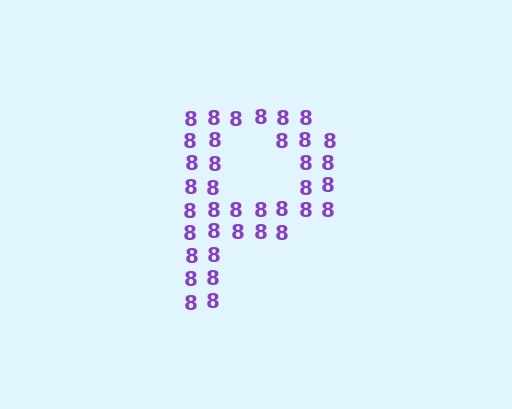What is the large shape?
The large shape is the letter P.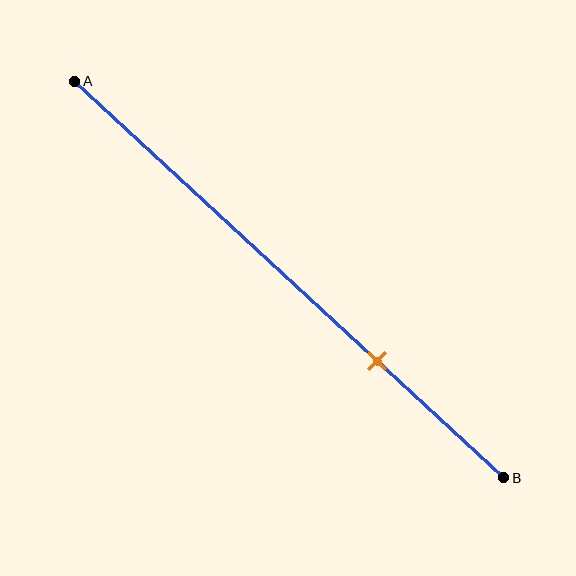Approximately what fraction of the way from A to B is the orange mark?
The orange mark is approximately 70% of the way from A to B.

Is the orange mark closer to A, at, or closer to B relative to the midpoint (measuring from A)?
The orange mark is closer to point B than the midpoint of segment AB.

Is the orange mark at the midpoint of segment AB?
No, the mark is at about 70% from A, not at the 50% midpoint.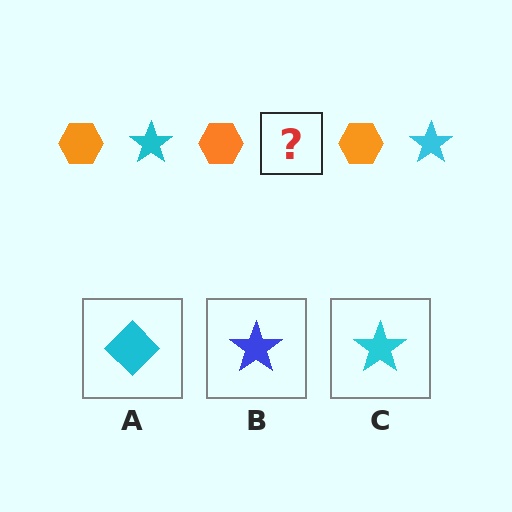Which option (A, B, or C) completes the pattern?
C.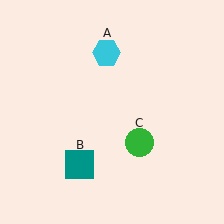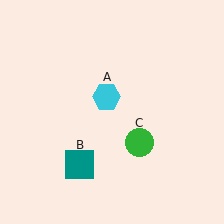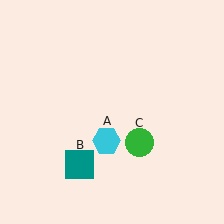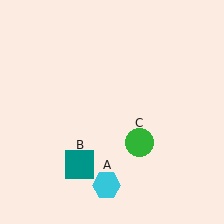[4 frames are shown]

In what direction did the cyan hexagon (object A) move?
The cyan hexagon (object A) moved down.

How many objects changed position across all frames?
1 object changed position: cyan hexagon (object A).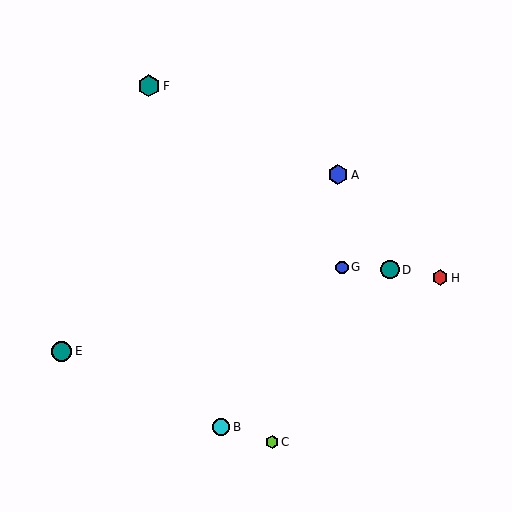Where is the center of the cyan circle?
The center of the cyan circle is at (221, 427).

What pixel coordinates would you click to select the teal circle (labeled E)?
Click at (62, 351) to select the teal circle E.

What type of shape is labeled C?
Shape C is a lime hexagon.